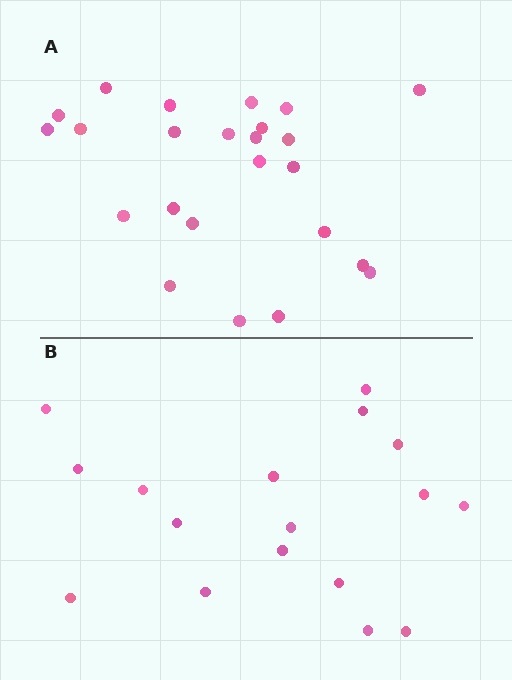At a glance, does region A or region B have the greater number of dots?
Region A (the top region) has more dots.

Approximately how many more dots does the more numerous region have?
Region A has roughly 8 or so more dots than region B.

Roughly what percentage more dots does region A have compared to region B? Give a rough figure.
About 40% more.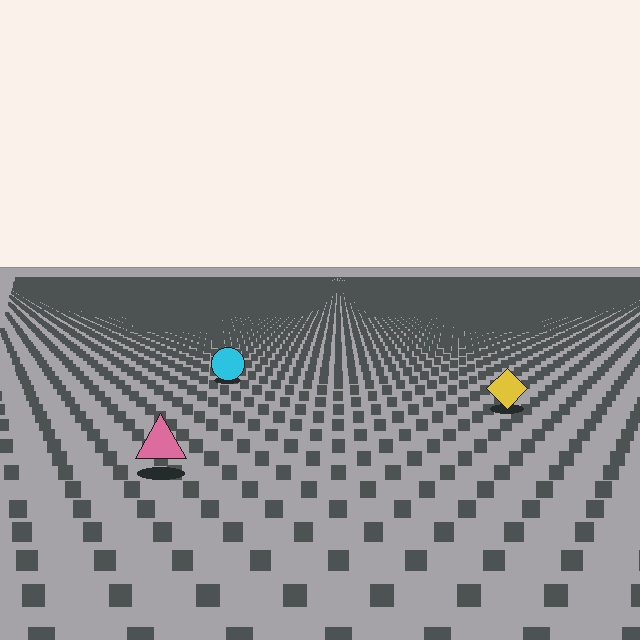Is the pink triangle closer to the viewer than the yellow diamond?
Yes. The pink triangle is closer — you can tell from the texture gradient: the ground texture is coarser near it.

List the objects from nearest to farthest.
From nearest to farthest: the pink triangle, the yellow diamond, the cyan circle.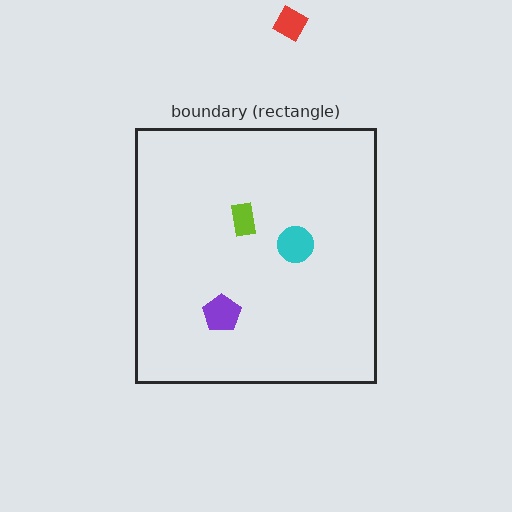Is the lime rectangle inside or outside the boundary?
Inside.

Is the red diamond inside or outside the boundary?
Outside.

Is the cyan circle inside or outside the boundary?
Inside.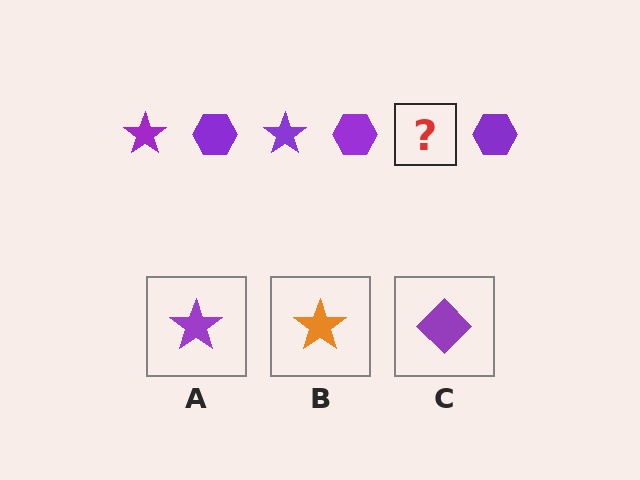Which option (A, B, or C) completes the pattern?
A.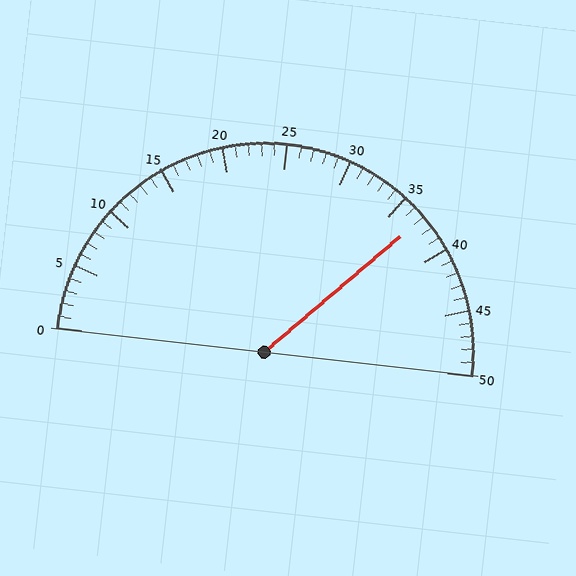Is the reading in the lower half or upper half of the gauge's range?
The reading is in the upper half of the range (0 to 50).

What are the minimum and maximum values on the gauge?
The gauge ranges from 0 to 50.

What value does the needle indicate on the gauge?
The needle indicates approximately 37.